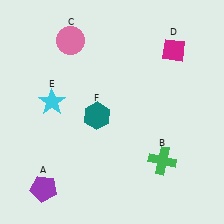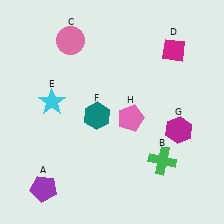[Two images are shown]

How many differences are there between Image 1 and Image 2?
There are 2 differences between the two images.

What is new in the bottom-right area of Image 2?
A pink pentagon (H) was added in the bottom-right area of Image 2.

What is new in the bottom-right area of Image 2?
A magenta hexagon (G) was added in the bottom-right area of Image 2.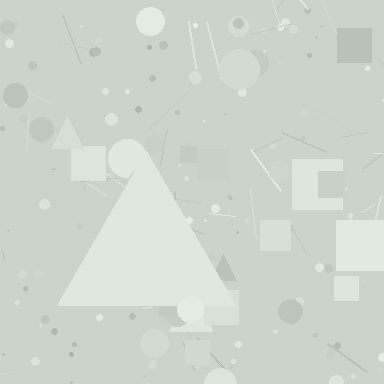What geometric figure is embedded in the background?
A triangle is embedded in the background.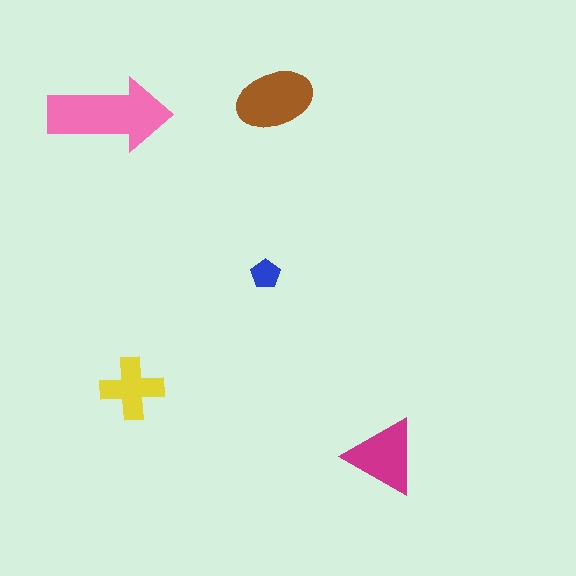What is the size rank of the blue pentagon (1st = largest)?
5th.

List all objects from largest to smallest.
The pink arrow, the brown ellipse, the magenta triangle, the yellow cross, the blue pentagon.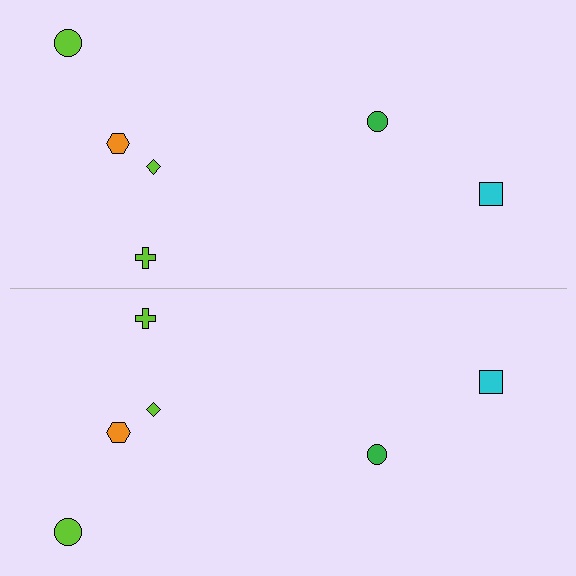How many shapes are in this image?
There are 12 shapes in this image.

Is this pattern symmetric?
Yes, this pattern has bilateral (reflection) symmetry.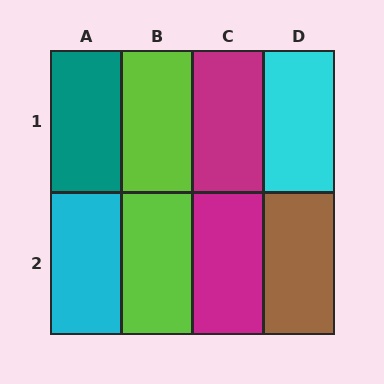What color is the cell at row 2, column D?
Brown.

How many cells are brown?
1 cell is brown.